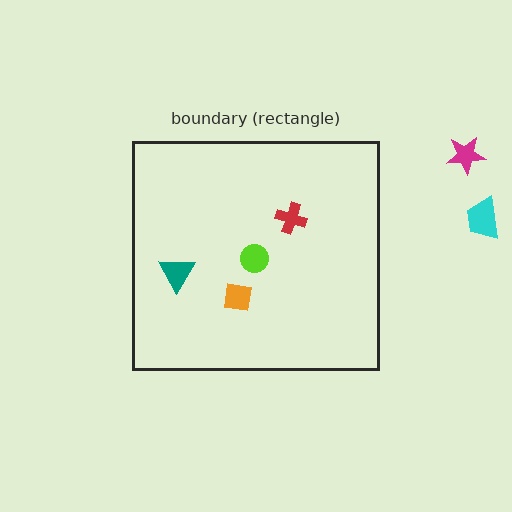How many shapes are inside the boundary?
4 inside, 2 outside.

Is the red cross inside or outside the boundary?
Inside.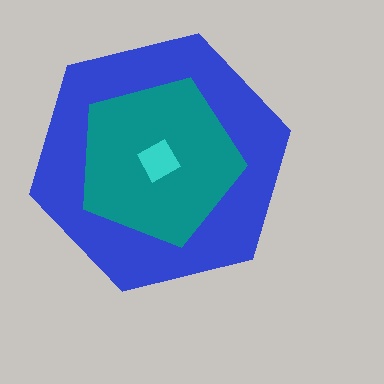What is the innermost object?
The cyan diamond.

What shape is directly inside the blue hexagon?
The teal pentagon.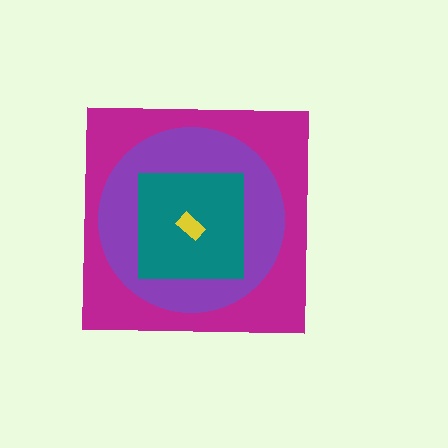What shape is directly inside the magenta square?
The purple circle.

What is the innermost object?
The yellow rectangle.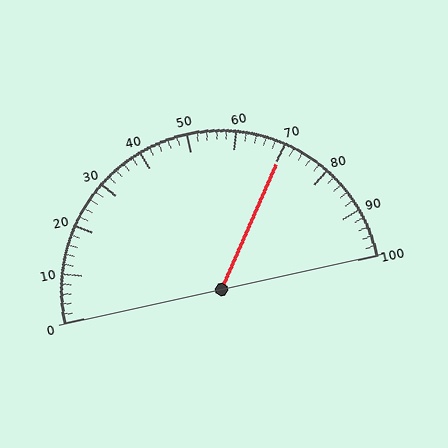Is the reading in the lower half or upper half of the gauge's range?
The reading is in the upper half of the range (0 to 100).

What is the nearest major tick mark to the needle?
The nearest major tick mark is 70.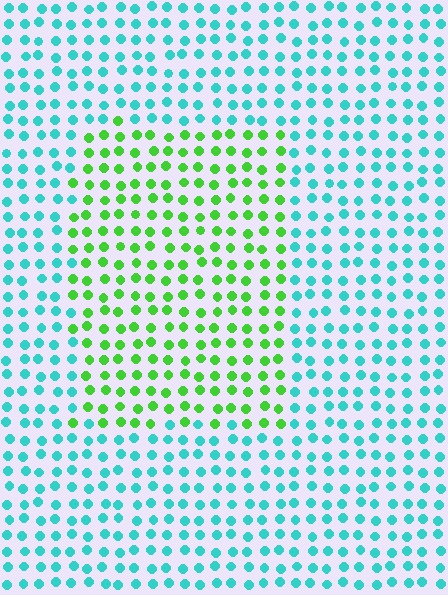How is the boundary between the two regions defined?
The boundary is defined purely by a slight shift in hue (about 61 degrees). Spacing, size, and orientation are identical on both sides.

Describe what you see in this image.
The image is filled with small cyan elements in a uniform arrangement. A rectangle-shaped region is visible where the elements are tinted to a slightly different hue, forming a subtle color boundary.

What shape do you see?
I see a rectangle.